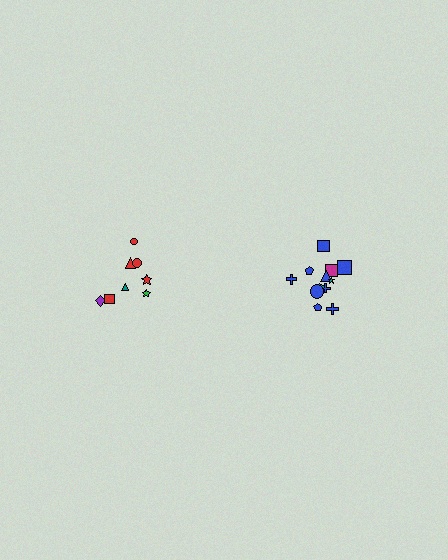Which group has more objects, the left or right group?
The right group.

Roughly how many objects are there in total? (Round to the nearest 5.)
Roughly 20 objects in total.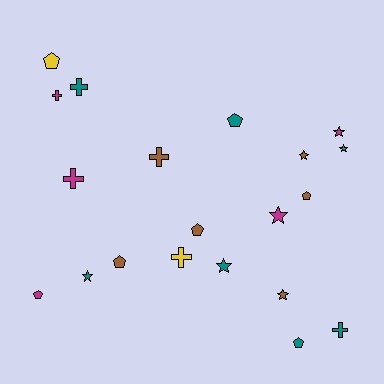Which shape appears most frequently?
Star, with 7 objects.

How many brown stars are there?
There are 2 brown stars.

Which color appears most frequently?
Teal, with 7 objects.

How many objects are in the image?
There are 20 objects.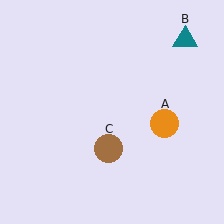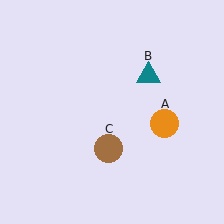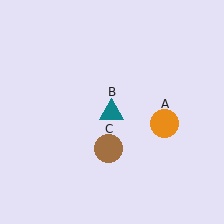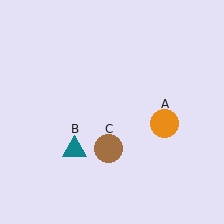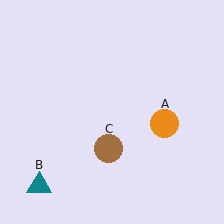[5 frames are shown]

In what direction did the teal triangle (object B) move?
The teal triangle (object B) moved down and to the left.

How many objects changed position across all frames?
1 object changed position: teal triangle (object B).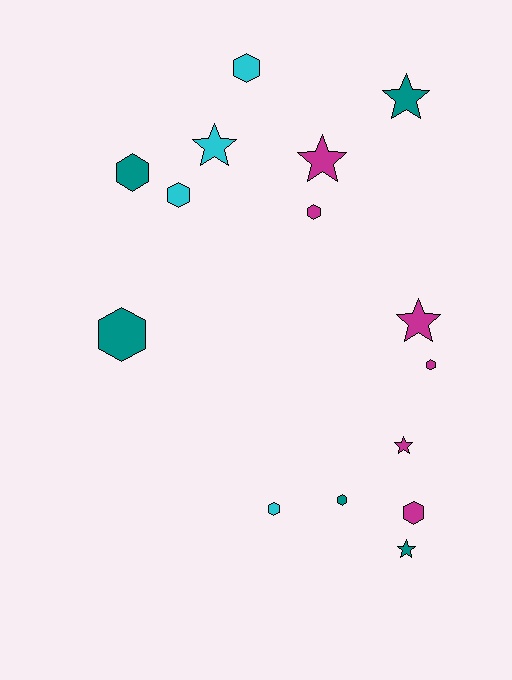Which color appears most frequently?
Magenta, with 6 objects.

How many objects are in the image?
There are 15 objects.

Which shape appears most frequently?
Hexagon, with 9 objects.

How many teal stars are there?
There are 2 teal stars.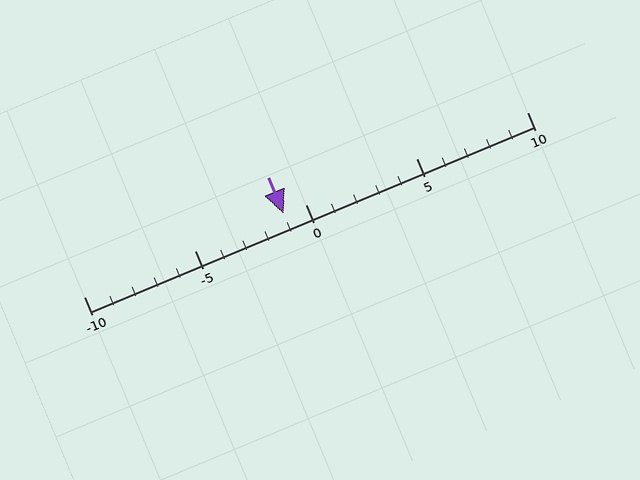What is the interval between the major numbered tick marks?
The major tick marks are spaced 5 units apart.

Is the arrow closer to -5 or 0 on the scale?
The arrow is closer to 0.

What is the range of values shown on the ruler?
The ruler shows values from -10 to 10.